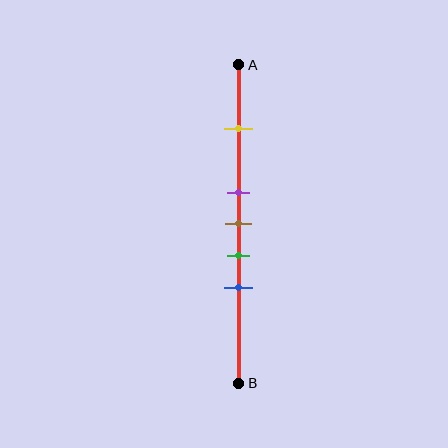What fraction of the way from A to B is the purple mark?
The purple mark is approximately 40% (0.4) of the way from A to B.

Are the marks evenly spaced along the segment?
No, the marks are not evenly spaced.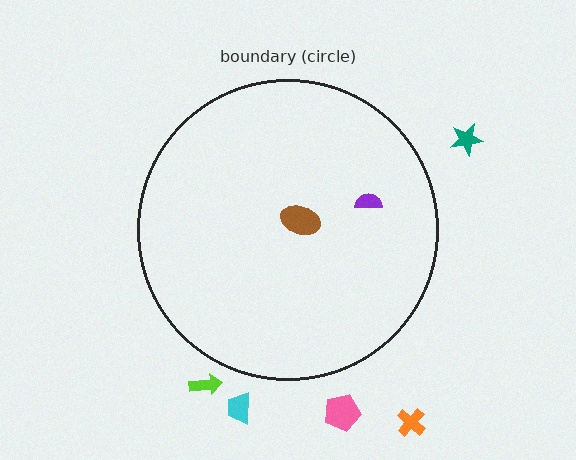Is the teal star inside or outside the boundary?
Outside.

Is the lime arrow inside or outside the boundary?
Outside.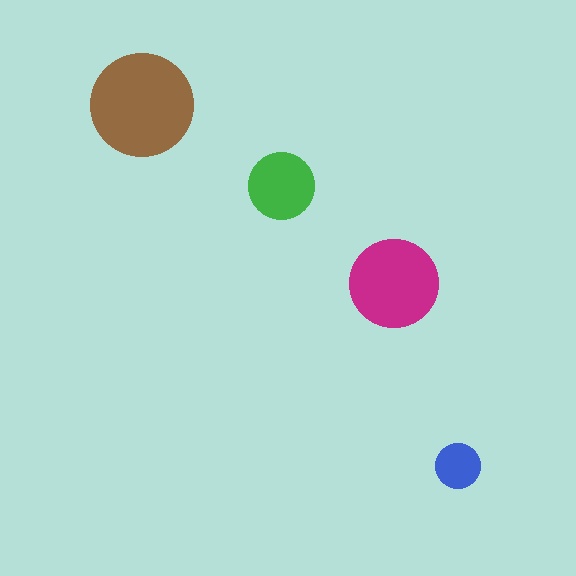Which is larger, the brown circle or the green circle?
The brown one.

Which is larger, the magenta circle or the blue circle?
The magenta one.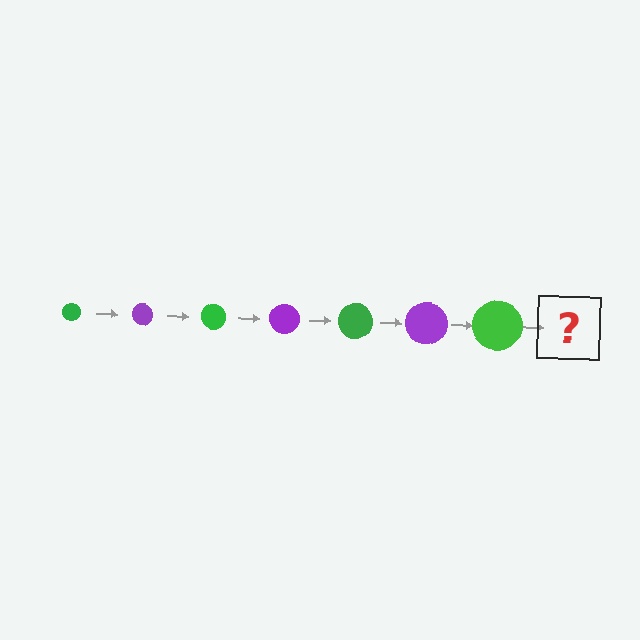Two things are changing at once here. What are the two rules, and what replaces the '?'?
The two rules are that the circle grows larger each step and the color cycles through green and purple. The '?' should be a purple circle, larger than the previous one.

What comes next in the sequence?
The next element should be a purple circle, larger than the previous one.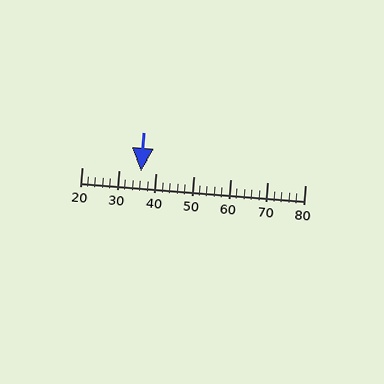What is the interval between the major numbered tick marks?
The major tick marks are spaced 10 units apart.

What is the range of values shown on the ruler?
The ruler shows values from 20 to 80.